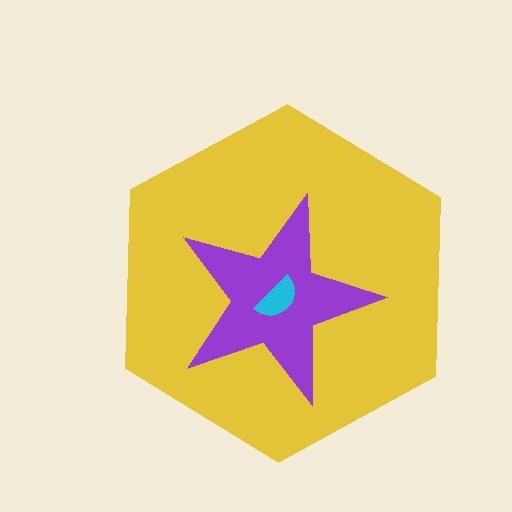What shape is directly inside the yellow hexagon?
The purple star.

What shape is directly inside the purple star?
The cyan semicircle.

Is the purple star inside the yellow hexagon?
Yes.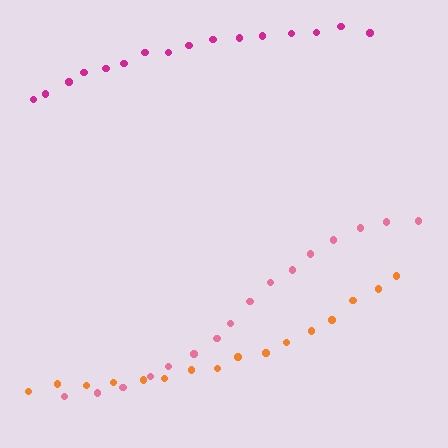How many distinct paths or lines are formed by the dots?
There are 3 distinct paths.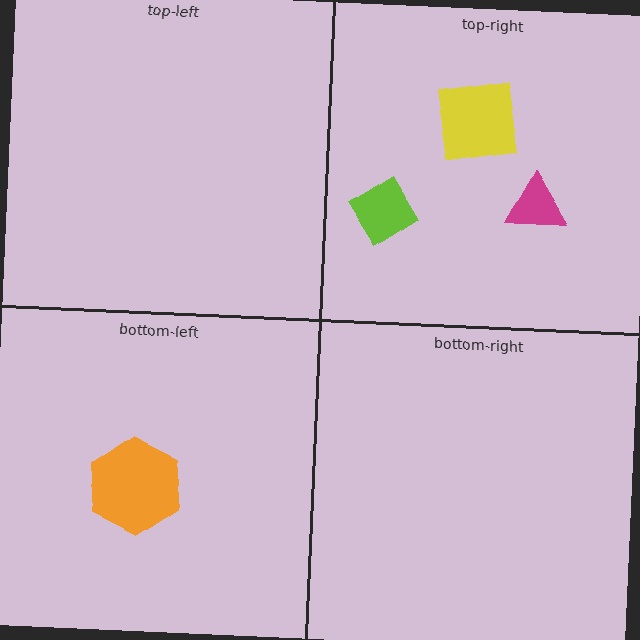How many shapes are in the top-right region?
3.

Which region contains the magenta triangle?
The top-right region.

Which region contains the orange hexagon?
The bottom-left region.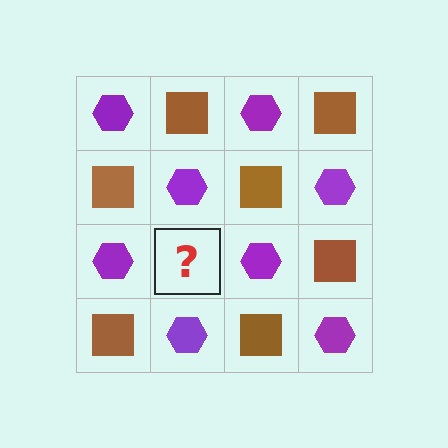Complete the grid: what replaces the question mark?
The question mark should be replaced with a brown square.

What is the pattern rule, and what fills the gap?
The rule is that it alternates purple hexagon and brown square in a checkerboard pattern. The gap should be filled with a brown square.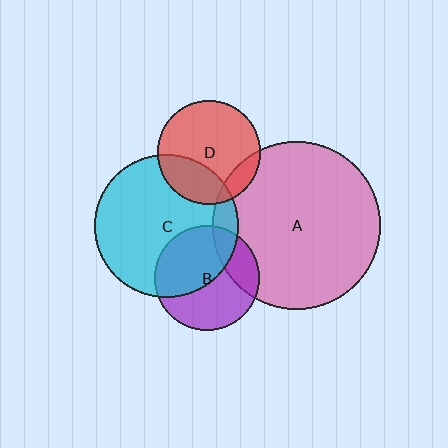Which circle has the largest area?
Circle A (pink).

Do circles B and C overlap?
Yes.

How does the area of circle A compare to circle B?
Approximately 2.6 times.